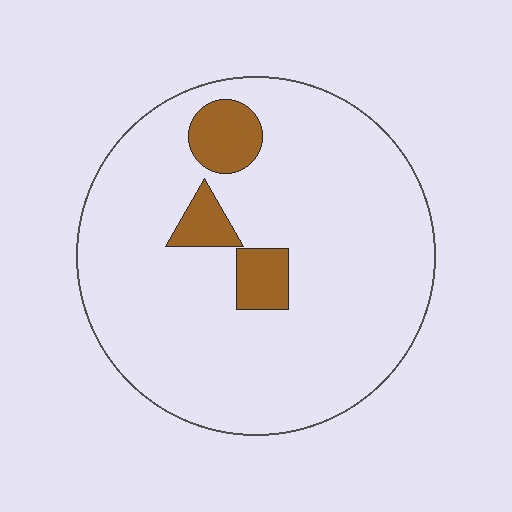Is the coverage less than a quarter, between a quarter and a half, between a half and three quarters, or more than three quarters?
Less than a quarter.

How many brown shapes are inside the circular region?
3.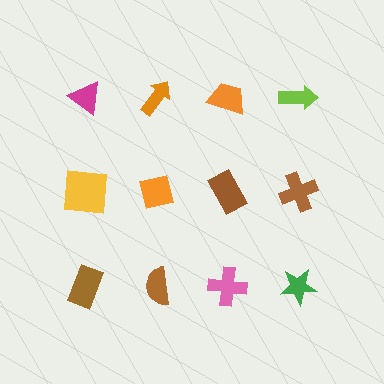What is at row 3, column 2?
A brown semicircle.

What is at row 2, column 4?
A brown cross.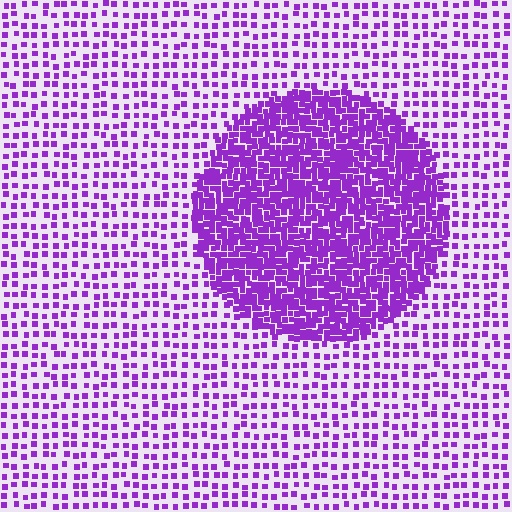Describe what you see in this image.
The image contains small purple elements arranged at two different densities. A circle-shaped region is visible where the elements are more densely packed than the surrounding area.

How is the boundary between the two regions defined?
The boundary is defined by a change in element density (approximately 2.8x ratio). All elements are the same color, size, and shape.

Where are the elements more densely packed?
The elements are more densely packed inside the circle boundary.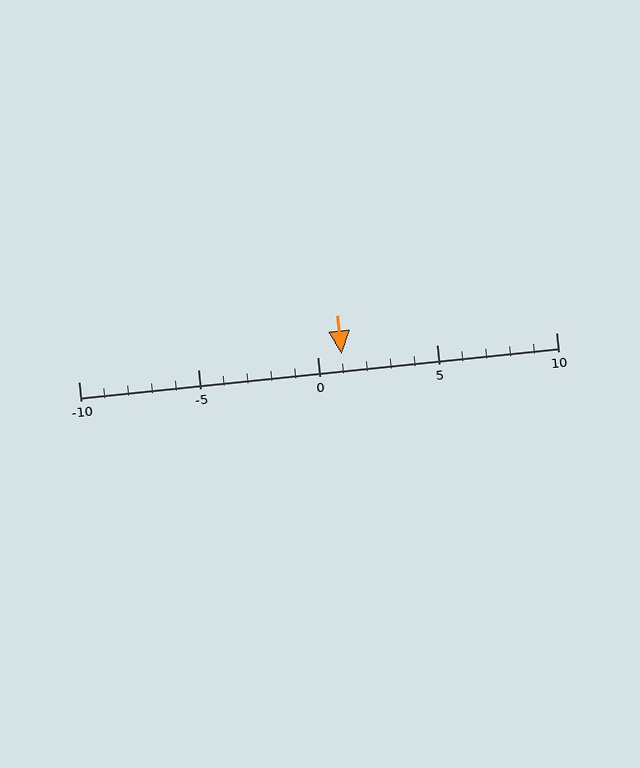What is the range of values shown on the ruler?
The ruler shows values from -10 to 10.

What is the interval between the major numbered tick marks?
The major tick marks are spaced 5 units apart.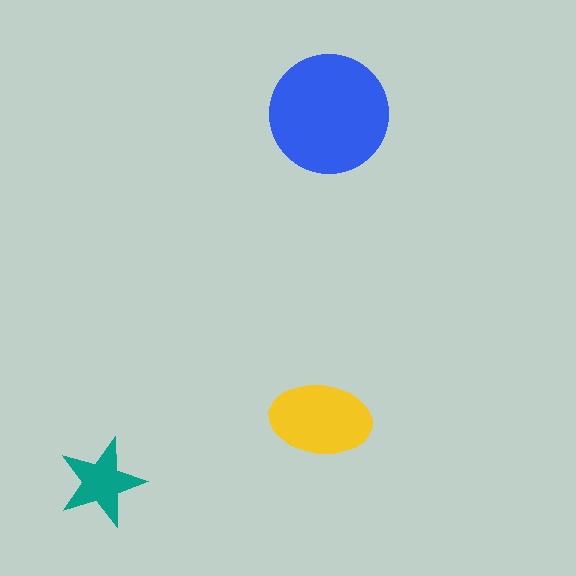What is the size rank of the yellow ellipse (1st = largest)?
2nd.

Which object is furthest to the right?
The blue circle is rightmost.